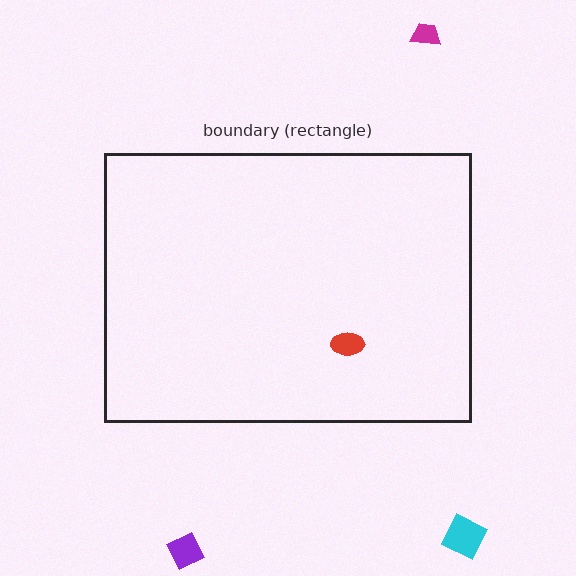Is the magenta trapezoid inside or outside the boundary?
Outside.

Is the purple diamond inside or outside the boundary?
Outside.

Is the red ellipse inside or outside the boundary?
Inside.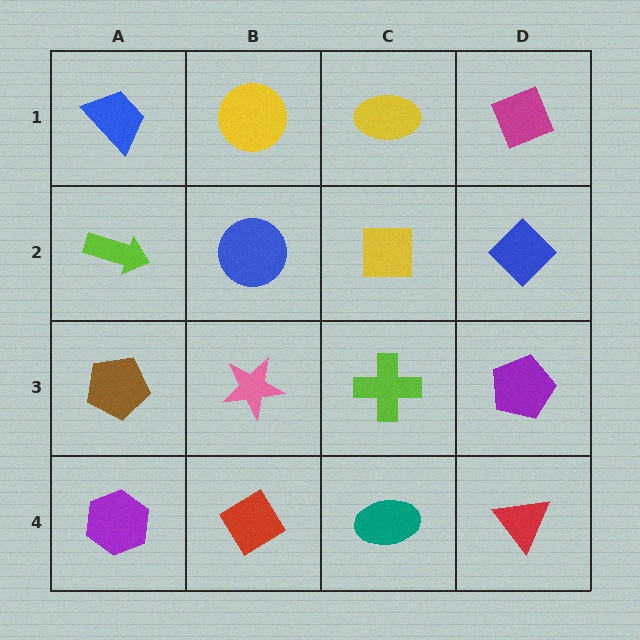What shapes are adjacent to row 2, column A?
A blue trapezoid (row 1, column A), a brown pentagon (row 3, column A), a blue circle (row 2, column B).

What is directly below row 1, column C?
A yellow square.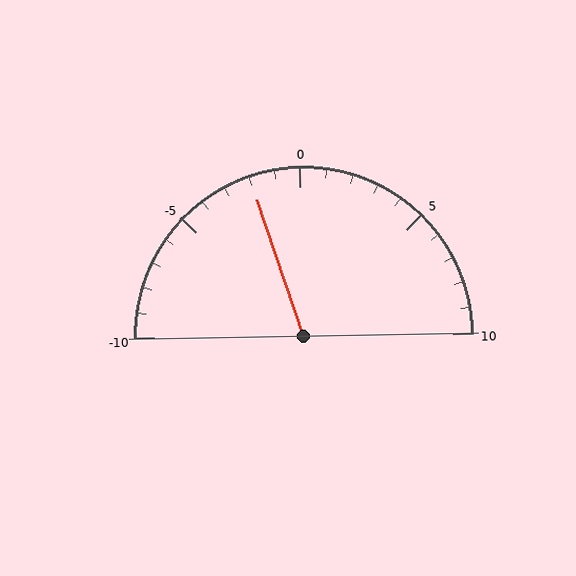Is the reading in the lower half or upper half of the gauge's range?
The reading is in the lower half of the range (-10 to 10).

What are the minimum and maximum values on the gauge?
The gauge ranges from -10 to 10.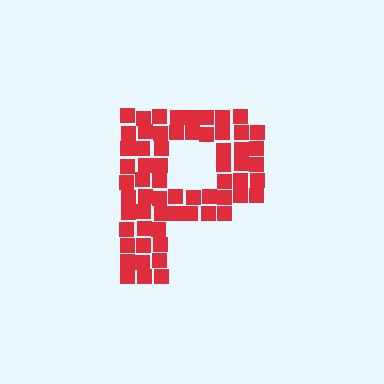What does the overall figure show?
The overall figure shows the letter P.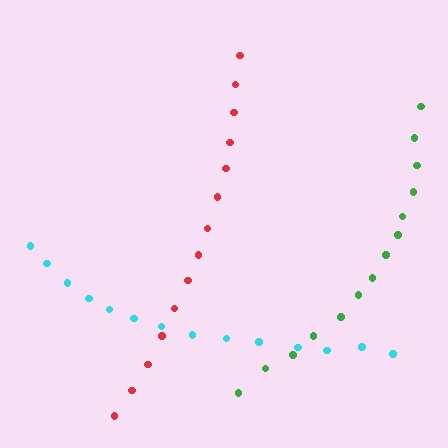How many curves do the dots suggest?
There are 3 distinct paths.